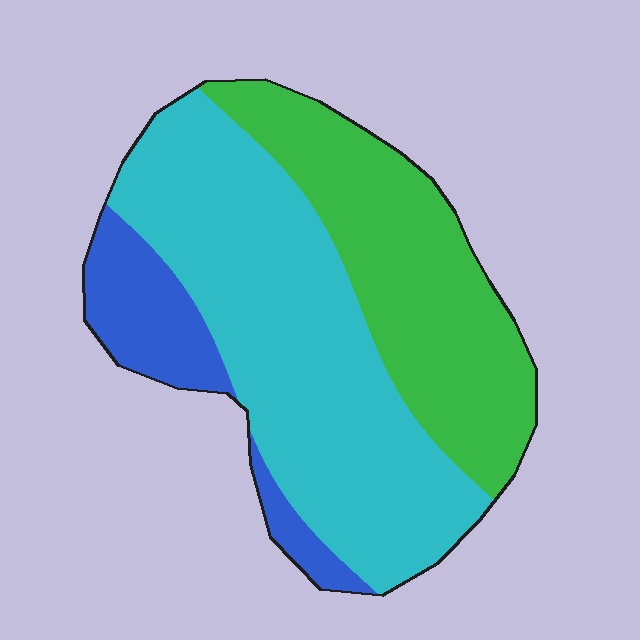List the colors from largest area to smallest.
From largest to smallest: cyan, green, blue.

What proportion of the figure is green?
Green covers about 35% of the figure.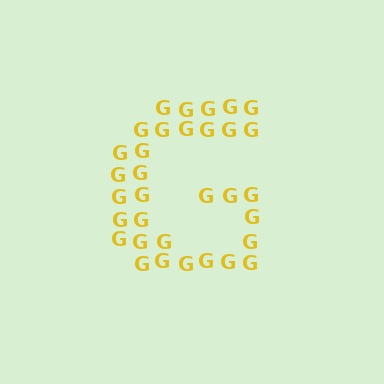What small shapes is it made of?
It is made of small letter G's.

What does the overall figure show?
The overall figure shows the letter G.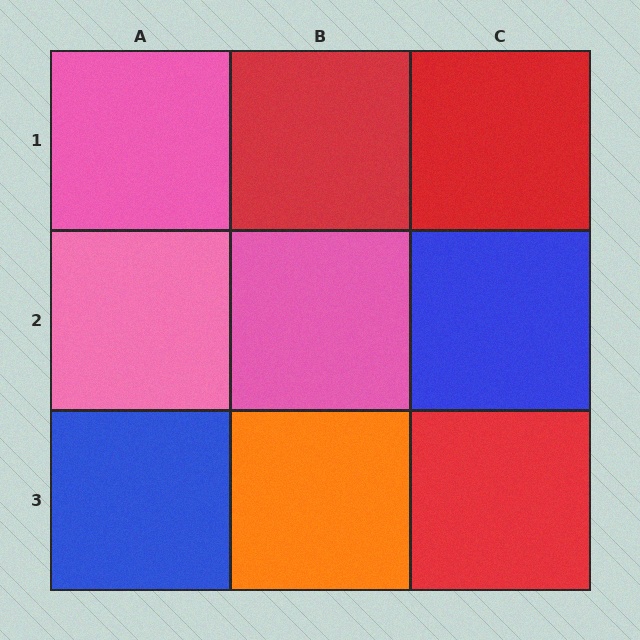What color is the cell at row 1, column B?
Red.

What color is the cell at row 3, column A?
Blue.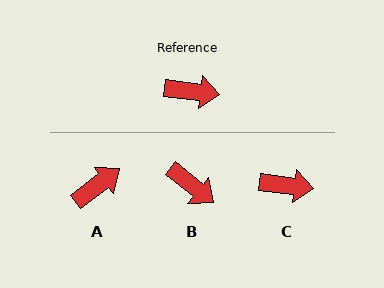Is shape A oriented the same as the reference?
No, it is off by about 44 degrees.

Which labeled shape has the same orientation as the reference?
C.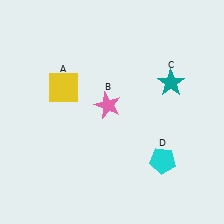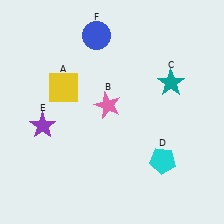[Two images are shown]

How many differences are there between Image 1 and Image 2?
There are 2 differences between the two images.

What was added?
A purple star (E), a blue circle (F) were added in Image 2.